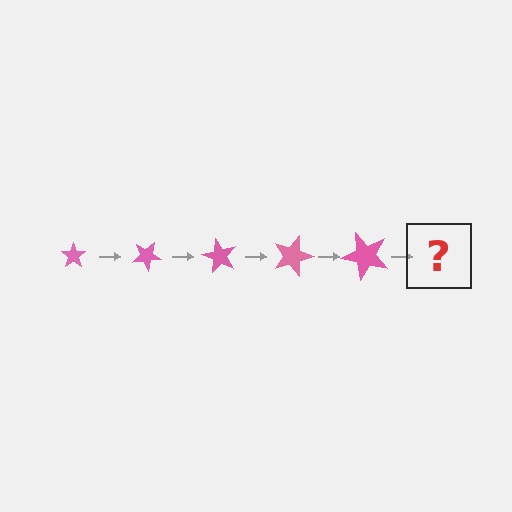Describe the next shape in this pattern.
It should be a star, larger than the previous one and rotated 150 degrees from the start.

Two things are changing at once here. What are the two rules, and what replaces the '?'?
The two rules are that the star grows larger each step and it rotates 30 degrees each step. The '?' should be a star, larger than the previous one and rotated 150 degrees from the start.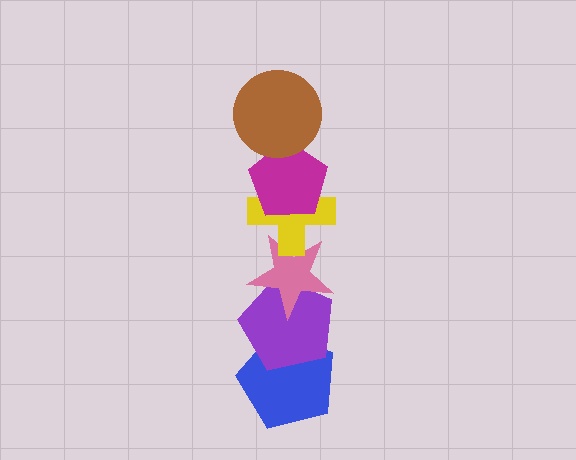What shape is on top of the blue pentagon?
The purple pentagon is on top of the blue pentagon.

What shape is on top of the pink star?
The yellow cross is on top of the pink star.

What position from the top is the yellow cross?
The yellow cross is 3rd from the top.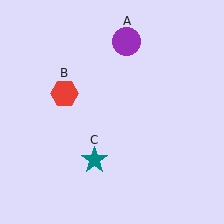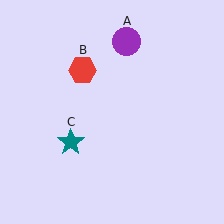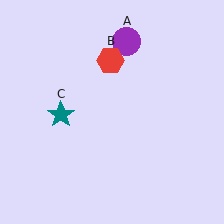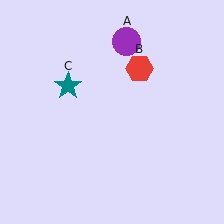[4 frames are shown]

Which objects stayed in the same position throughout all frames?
Purple circle (object A) remained stationary.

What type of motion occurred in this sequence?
The red hexagon (object B), teal star (object C) rotated clockwise around the center of the scene.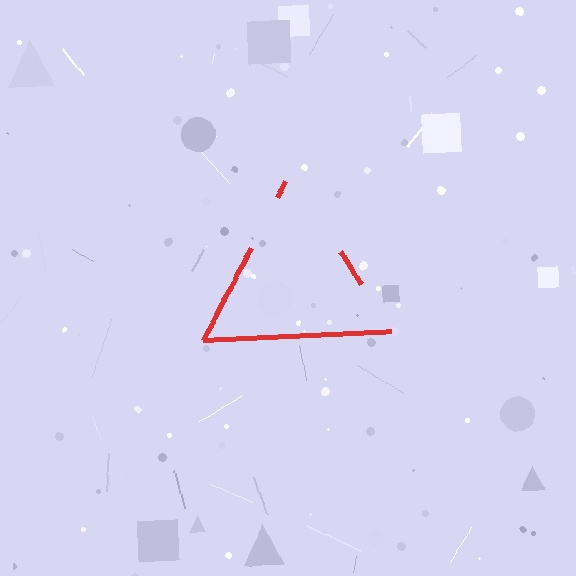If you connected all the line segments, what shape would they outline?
They would outline a triangle.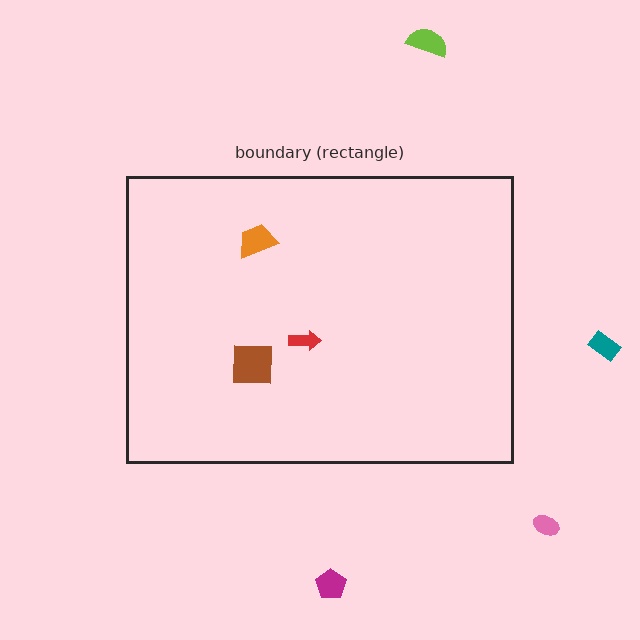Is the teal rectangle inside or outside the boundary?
Outside.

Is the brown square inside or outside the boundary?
Inside.